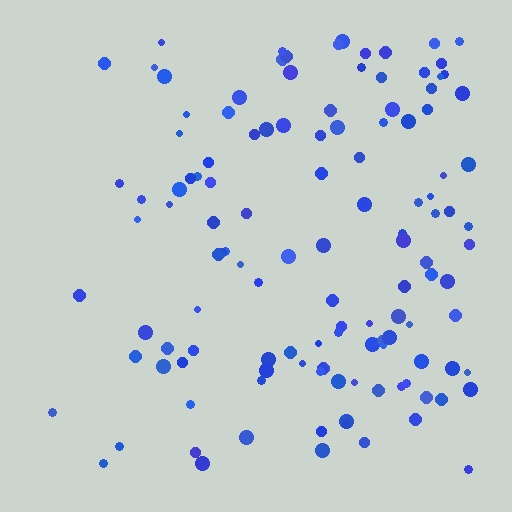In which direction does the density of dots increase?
From left to right, with the right side densest.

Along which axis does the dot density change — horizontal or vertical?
Horizontal.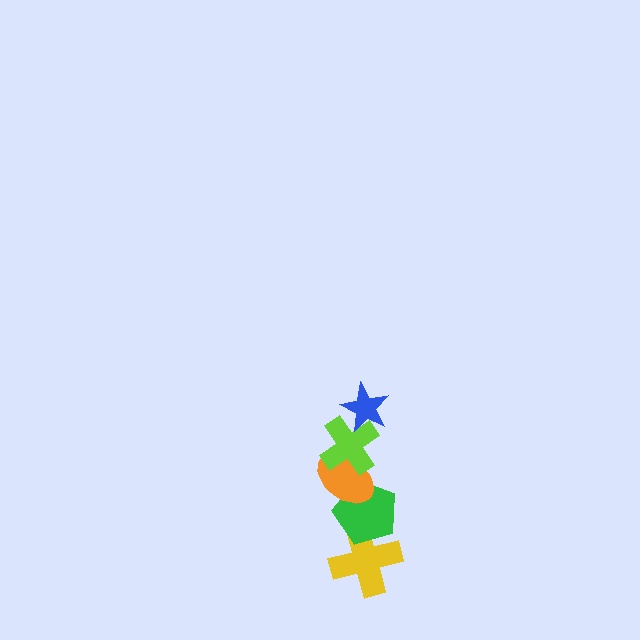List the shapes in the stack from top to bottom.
From top to bottom: the blue star, the lime cross, the orange ellipse, the green pentagon, the yellow cross.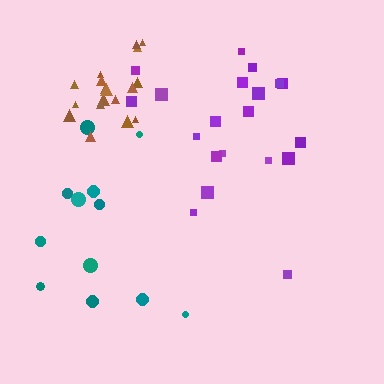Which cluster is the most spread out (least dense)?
Teal.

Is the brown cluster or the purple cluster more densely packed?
Brown.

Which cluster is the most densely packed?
Brown.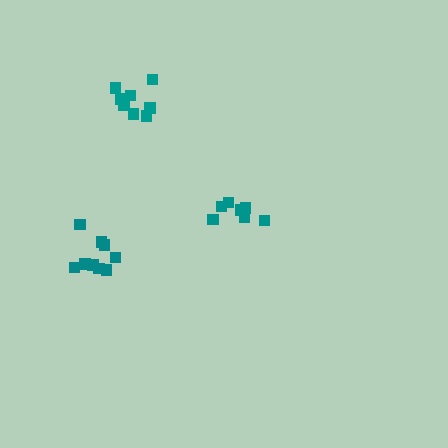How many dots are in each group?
Group 1: 8 dots, Group 2: 7 dots, Group 3: 10 dots (25 total).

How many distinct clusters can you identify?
There are 3 distinct clusters.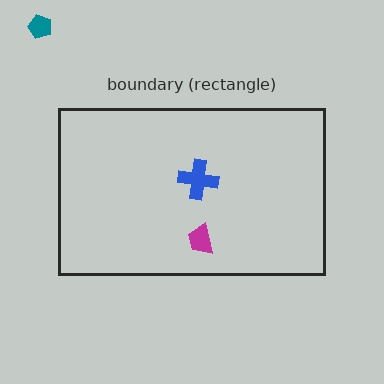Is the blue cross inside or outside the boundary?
Inside.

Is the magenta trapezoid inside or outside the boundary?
Inside.